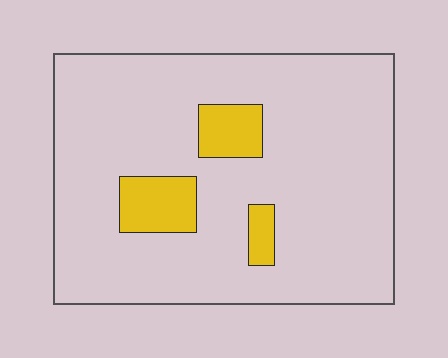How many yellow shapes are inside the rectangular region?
3.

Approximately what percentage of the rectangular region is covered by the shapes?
Approximately 10%.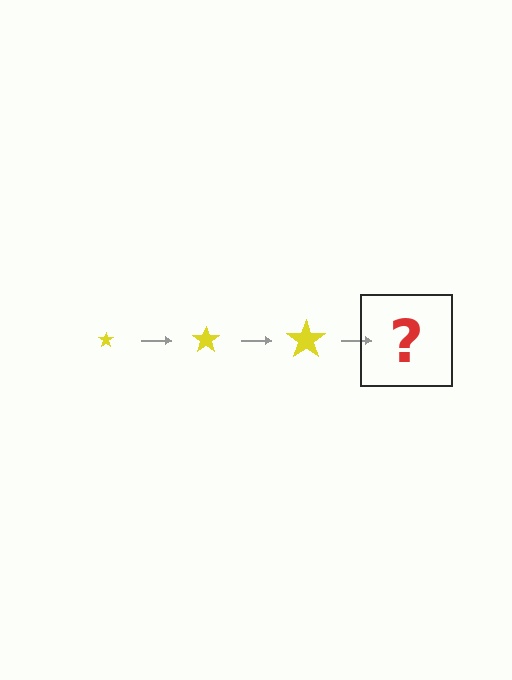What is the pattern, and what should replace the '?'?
The pattern is that the star gets progressively larger each step. The '?' should be a yellow star, larger than the previous one.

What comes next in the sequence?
The next element should be a yellow star, larger than the previous one.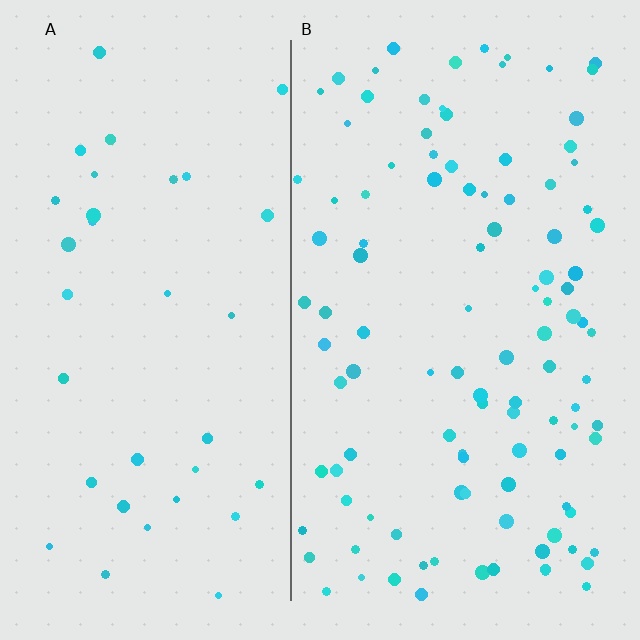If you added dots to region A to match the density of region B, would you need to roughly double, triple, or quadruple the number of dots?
Approximately triple.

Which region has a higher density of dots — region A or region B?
B (the right).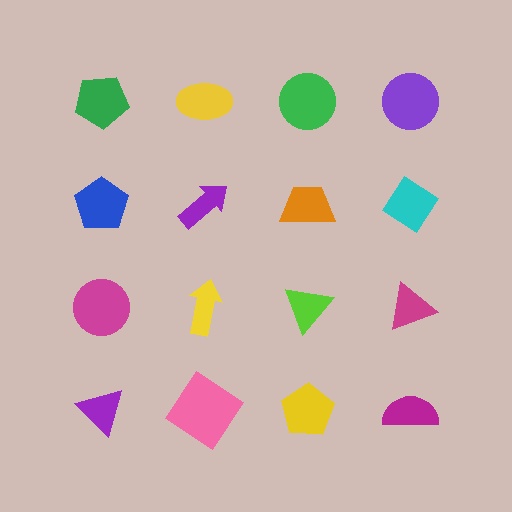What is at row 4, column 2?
A pink diamond.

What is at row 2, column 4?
A cyan diamond.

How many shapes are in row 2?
4 shapes.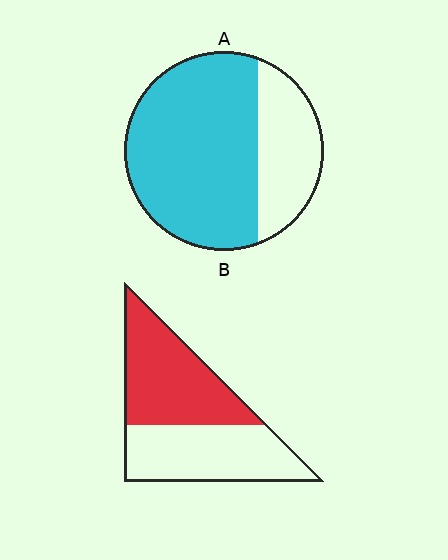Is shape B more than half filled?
Roughly half.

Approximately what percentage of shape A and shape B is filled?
A is approximately 70% and B is approximately 50%.